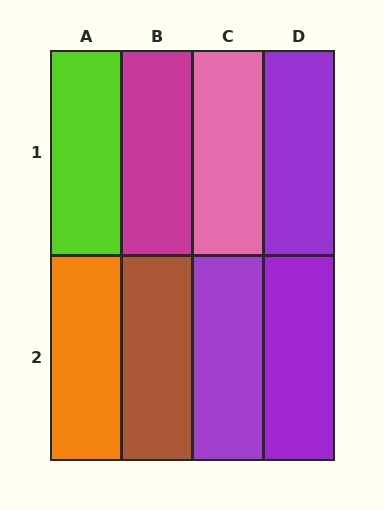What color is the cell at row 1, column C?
Pink.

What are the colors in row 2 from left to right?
Orange, brown, purple, purple.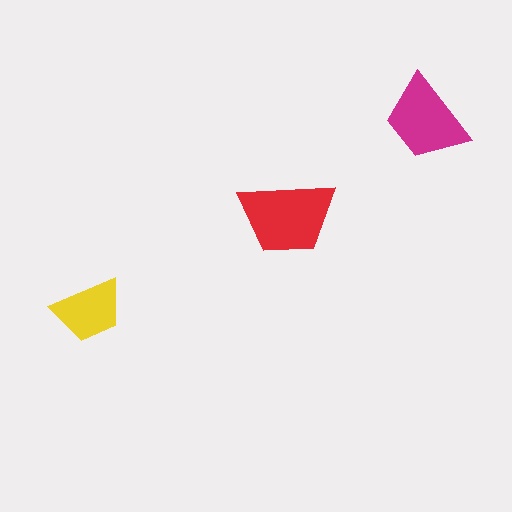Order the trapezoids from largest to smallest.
the red one, the magenta one, the yellow one.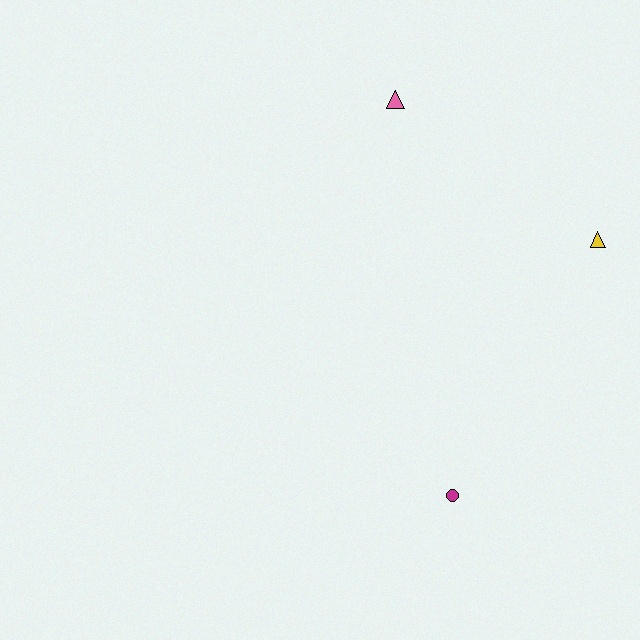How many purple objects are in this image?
There are no purple objects.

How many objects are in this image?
There are 3 objects.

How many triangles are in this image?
There are 2 triangles.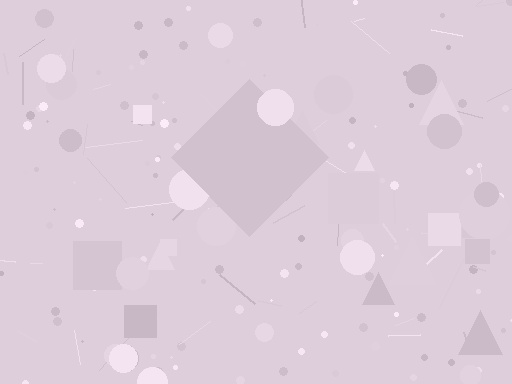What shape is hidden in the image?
A diamond is hidden in the image.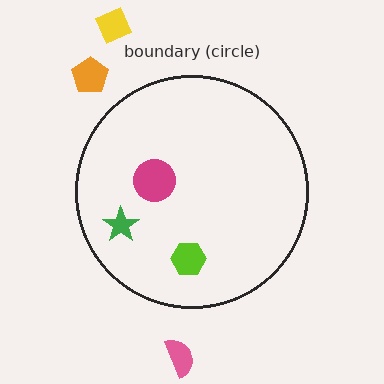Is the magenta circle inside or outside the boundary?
Inside.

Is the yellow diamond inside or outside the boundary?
Outside.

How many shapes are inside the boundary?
3 inside, 3 outside.